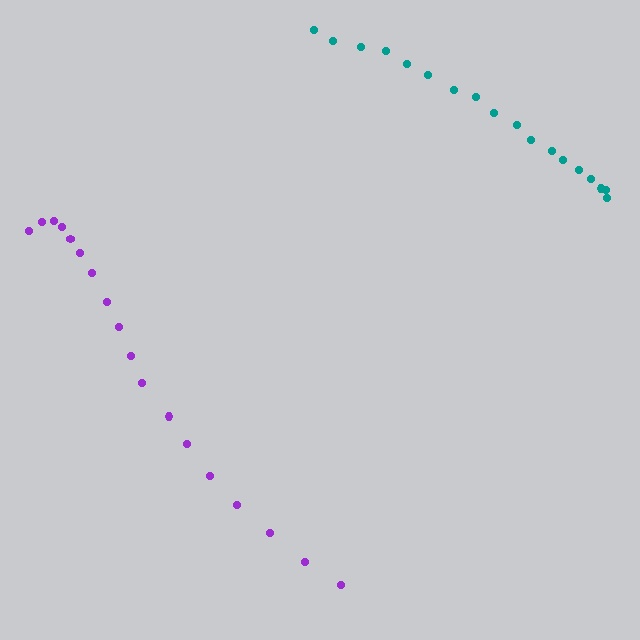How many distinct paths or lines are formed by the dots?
There are 2 distinct paths.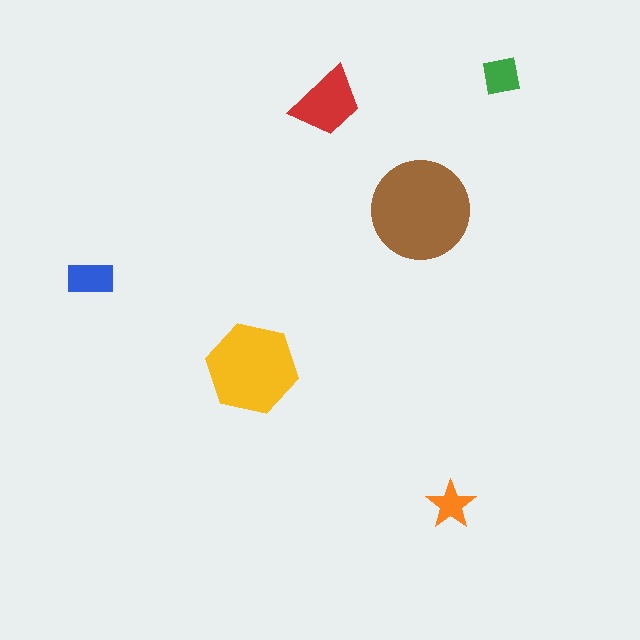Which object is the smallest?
The orange star.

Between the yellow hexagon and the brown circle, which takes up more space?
The brown circle.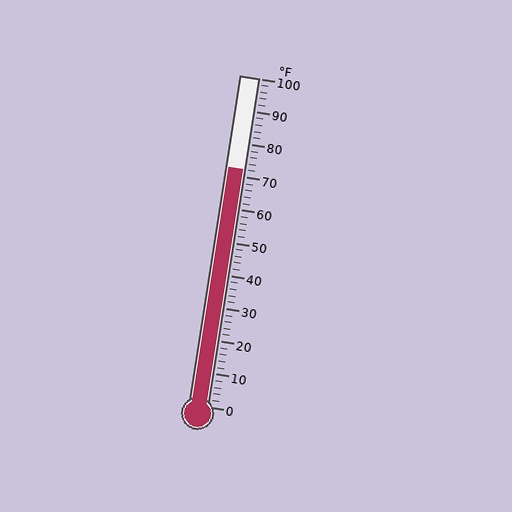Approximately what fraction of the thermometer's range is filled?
The thermometer is filled to approximately 70% of its range.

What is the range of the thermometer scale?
The thermometer scale ranges from 0°F to 100°F.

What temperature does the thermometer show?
The thermometer shows approximately 72°F.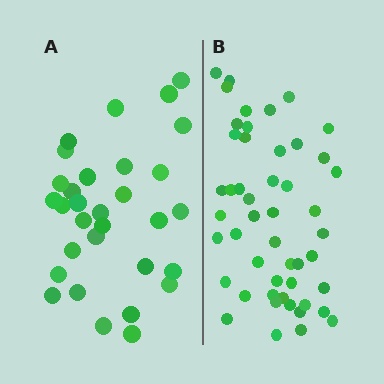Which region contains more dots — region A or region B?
Region B (the right region) has more dots.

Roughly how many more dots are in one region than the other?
Region B has approximately 20 more dots than region A.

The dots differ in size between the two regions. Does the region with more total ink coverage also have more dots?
No. Region A has more total ink coverage because its dots are larger, but region B actually contains more individual dots. Total area can be misleading — the number of items is what matters here.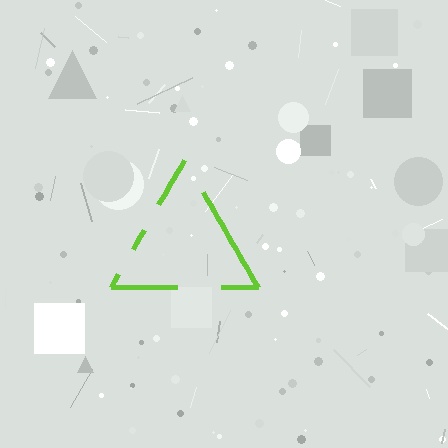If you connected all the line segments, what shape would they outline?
They would outline a triangle.